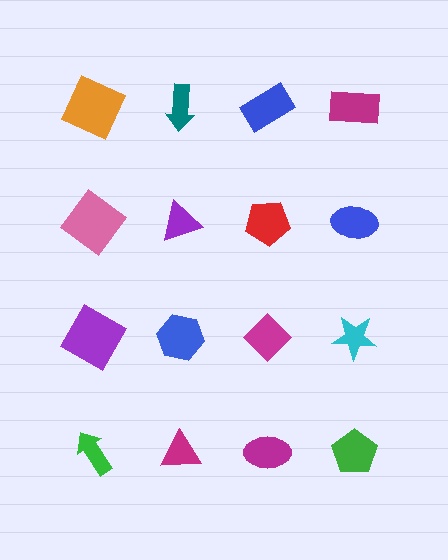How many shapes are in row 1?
4 shapes.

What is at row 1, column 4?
A magenta rectangle.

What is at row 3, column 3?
A magenta diamond.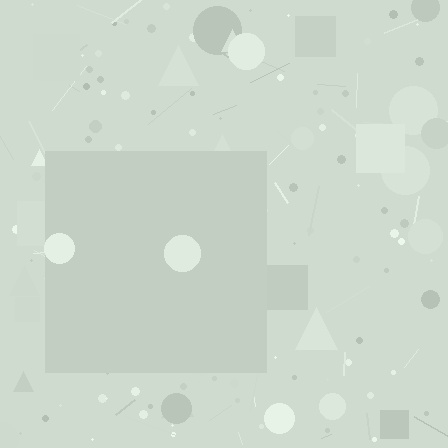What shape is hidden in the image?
A square is hidden in the image.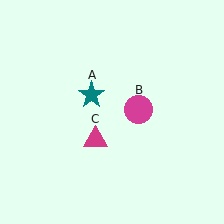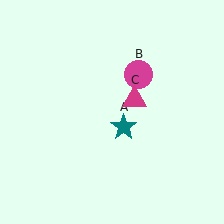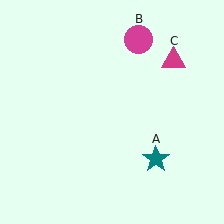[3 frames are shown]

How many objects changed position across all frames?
3 objects changed position: teal star (object A), magenta circle (object B), magenta triangle (object C).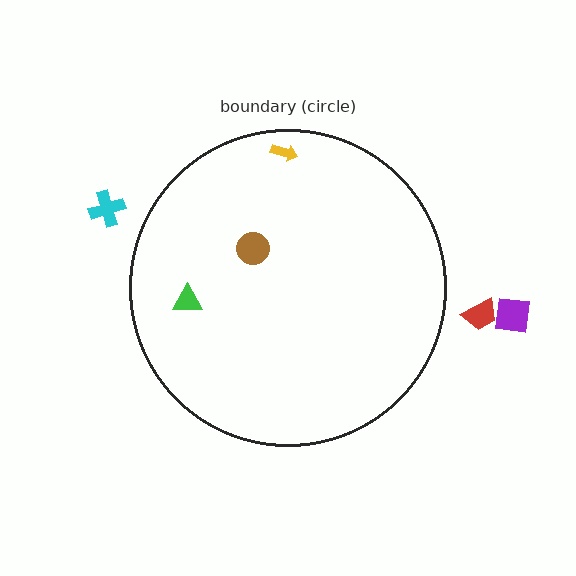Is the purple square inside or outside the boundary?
Outside.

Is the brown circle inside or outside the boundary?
Inside.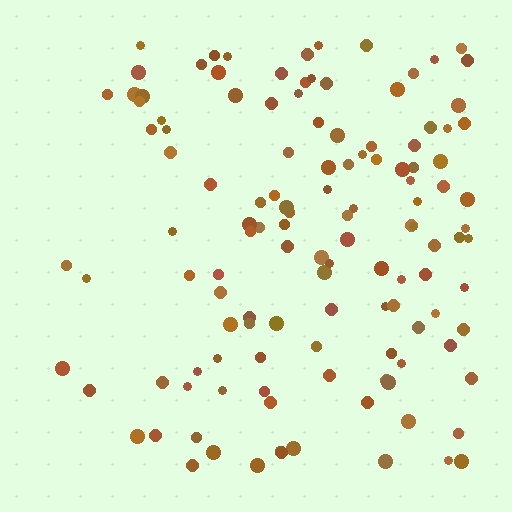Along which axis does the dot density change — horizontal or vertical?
Horizontal.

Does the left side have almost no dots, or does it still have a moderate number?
Still a moderate number, just noticeably fewer than the right.